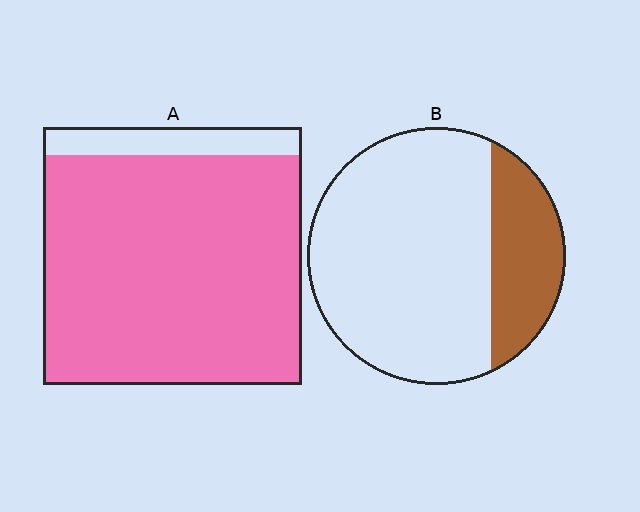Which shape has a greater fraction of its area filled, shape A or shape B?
Shape A.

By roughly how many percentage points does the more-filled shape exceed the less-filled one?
By roughly 65 percentage points (A over B).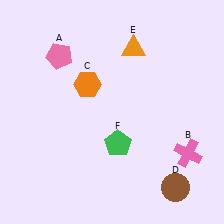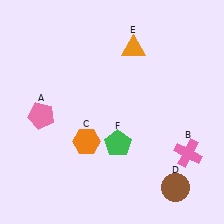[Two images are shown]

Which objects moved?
The objects that moved are: the pink pentagon (A), the orange hexagon (C).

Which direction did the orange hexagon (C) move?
The orange hexagon (C) moved down.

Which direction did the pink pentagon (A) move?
The pink pentagon (A) moved down.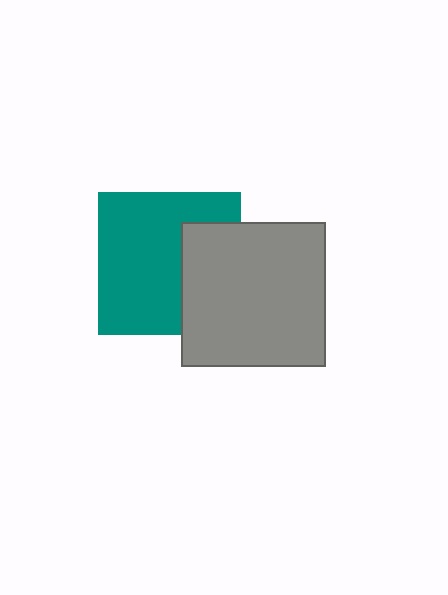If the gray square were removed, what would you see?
You would see the complete teal square.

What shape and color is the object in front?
The object in front is a gray square.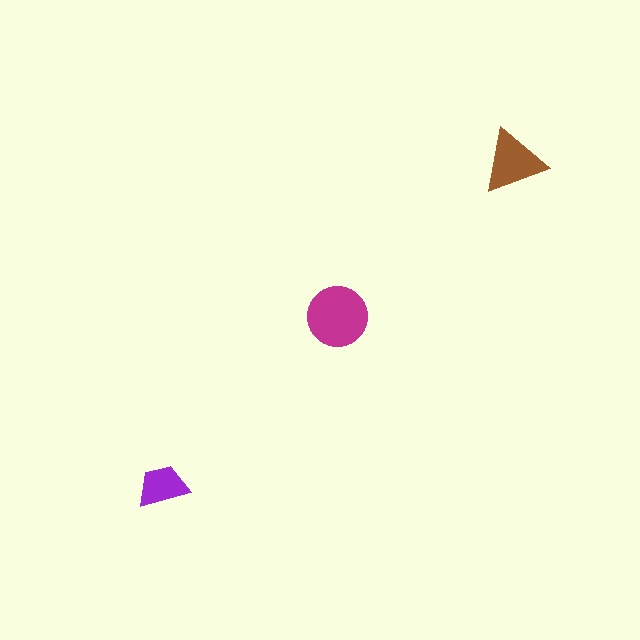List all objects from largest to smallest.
The magenta circle, the brown triangle, the purple trapezoid.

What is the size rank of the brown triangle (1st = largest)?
2nd.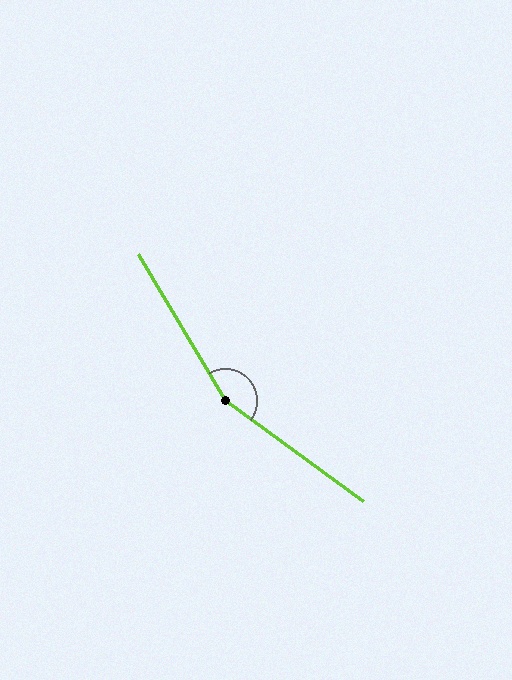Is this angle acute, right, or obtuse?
It is obtuse.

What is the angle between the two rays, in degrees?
Approximately 157 degrees.